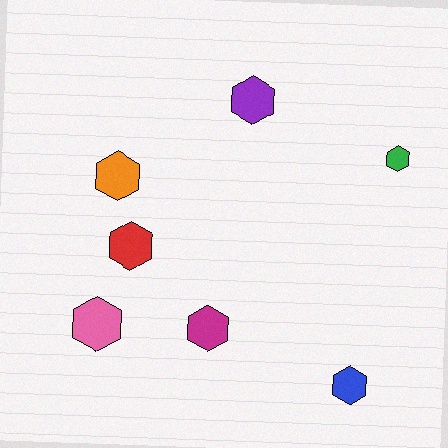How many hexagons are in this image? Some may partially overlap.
There are 7 hexagons.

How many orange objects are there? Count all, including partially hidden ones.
There is 1 orange object.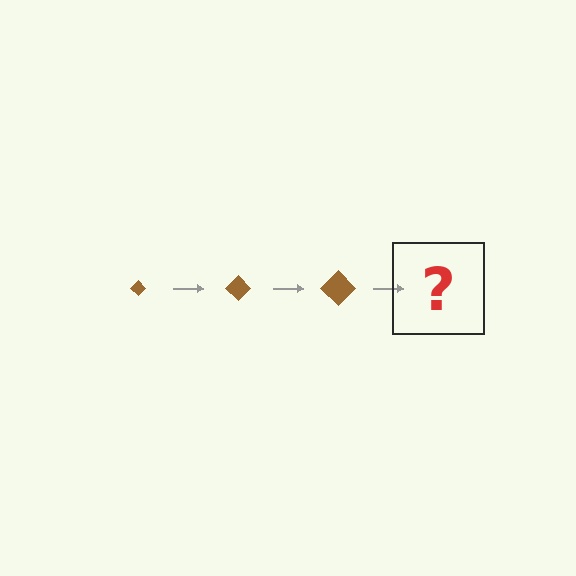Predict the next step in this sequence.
The next step is a brown diamond, larger than the previous one.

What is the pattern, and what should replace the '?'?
The pattern is that the diamond gets progressively larger each step. The '?' should be a brown diamond, larger than the previous one.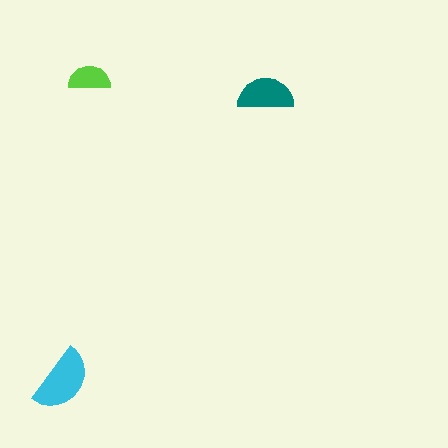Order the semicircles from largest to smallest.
the cyan one, the teal one, the lime one.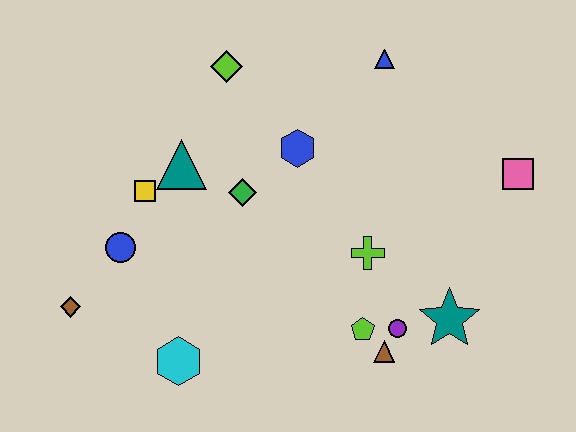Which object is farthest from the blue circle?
The pink square is farthest from the blue circle.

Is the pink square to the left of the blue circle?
No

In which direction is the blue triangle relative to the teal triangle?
The blue triangle is to the right of the teal triangle.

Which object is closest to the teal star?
The purple circle is closest to the teal star.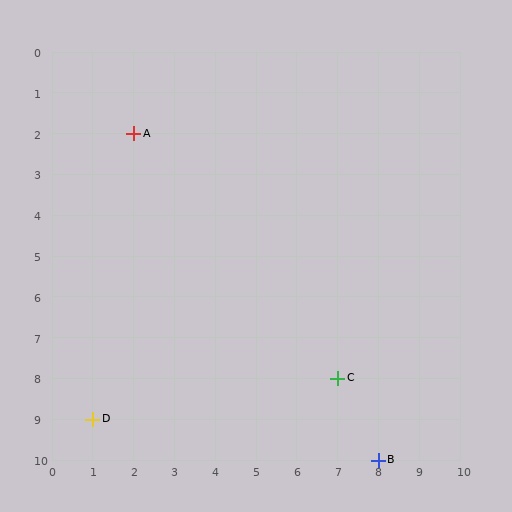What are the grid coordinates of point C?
Point C is at grid coordinates (7, 8).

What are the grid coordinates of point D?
Point D is at grid coordinates (1, 9).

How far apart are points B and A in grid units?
Points B and A are 6 columns and 8 rows apart (about 10.0 grid units diagonally).